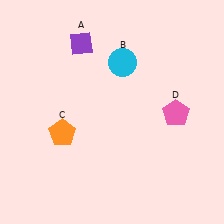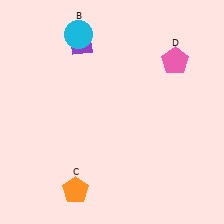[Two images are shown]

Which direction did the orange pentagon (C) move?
The orange pentagon (C) moved down.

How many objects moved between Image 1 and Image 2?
3 objects moved between the two images.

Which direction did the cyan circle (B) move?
The cyan circle (B) moved left.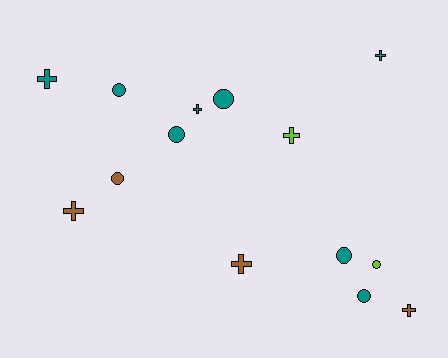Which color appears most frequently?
Teal, with 8 objects.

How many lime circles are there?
There is 1 lime circle.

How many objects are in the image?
There are 14 objects.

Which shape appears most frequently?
Cross, with 7 objects.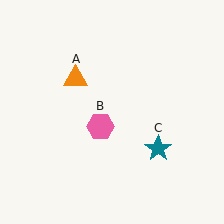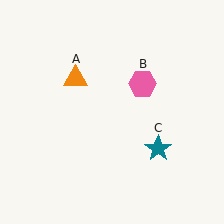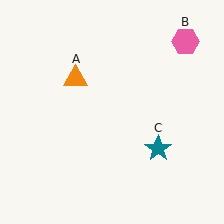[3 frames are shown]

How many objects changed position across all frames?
1 object changed position: pink hexagon (object B).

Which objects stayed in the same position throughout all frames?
Orange triangle (object A) and teal star (object C) remained stationary.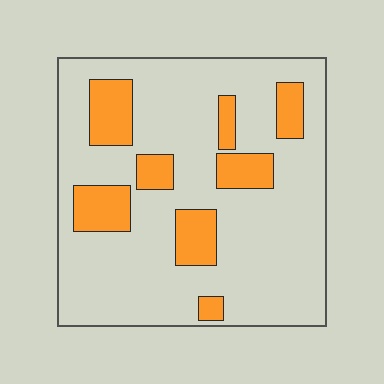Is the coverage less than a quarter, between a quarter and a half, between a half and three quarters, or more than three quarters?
Less than a quarter.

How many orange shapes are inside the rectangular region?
8.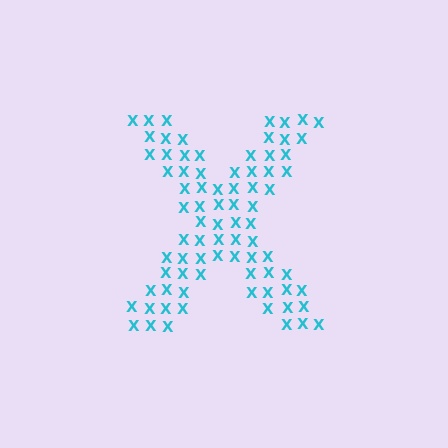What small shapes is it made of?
It is made of small letter X's.